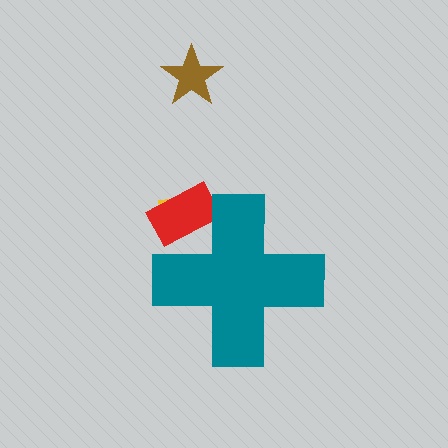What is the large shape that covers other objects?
A teal cross.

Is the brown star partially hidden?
No, the brown star is fully visible.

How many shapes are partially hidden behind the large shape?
2 shapes are partially hidden.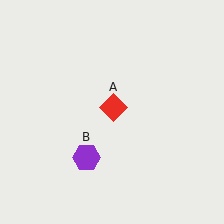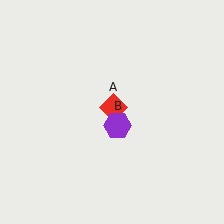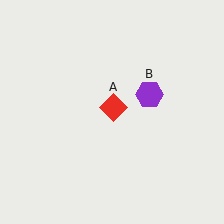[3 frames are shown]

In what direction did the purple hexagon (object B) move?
The purple hexagon (object B) moved up and to the right.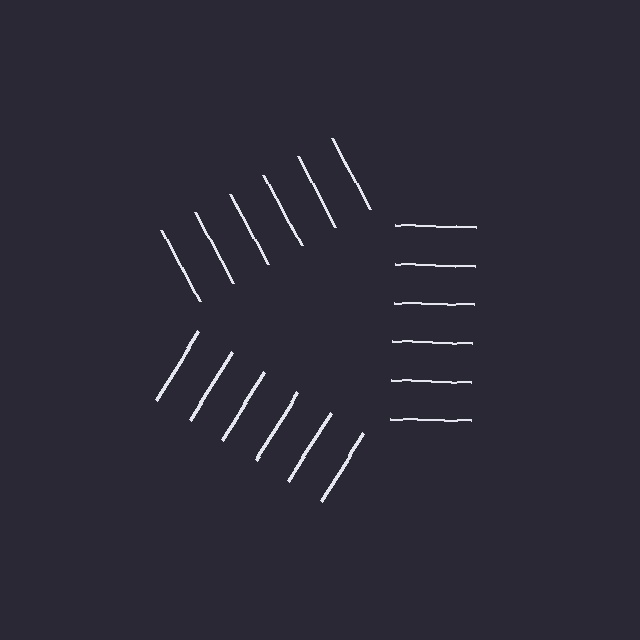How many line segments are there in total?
18 — 6 along each of the 3 edges.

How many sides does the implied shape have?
3 sides — the line-ends trace a triangle.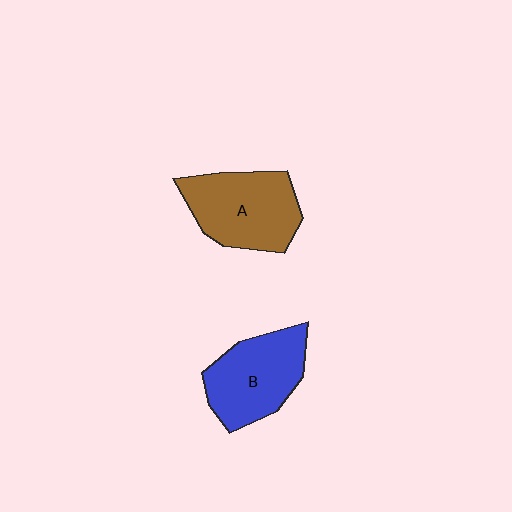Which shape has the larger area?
Shape A (brown).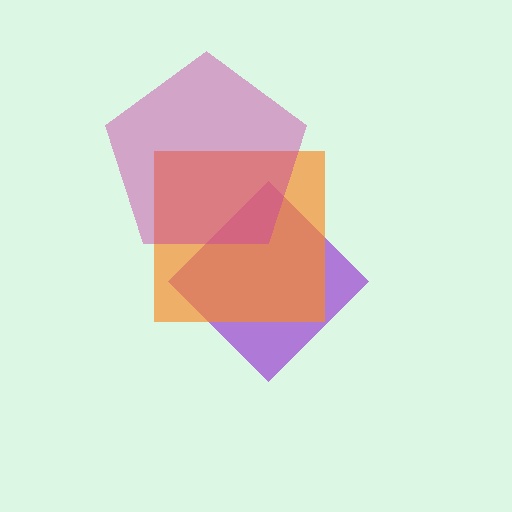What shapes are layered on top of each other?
The layered shapes are: a purple diamond, an orange square, a magenta pentagon.